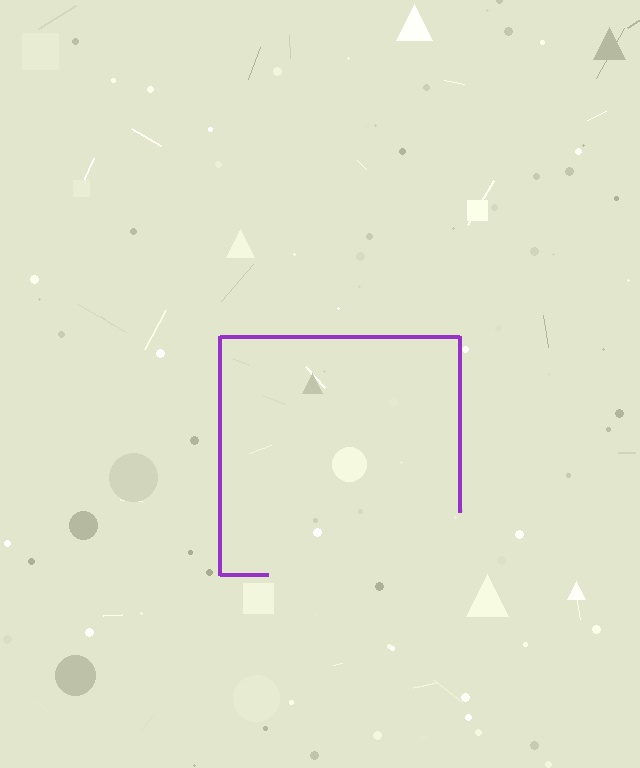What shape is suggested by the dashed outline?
The dashed outline suggests a square.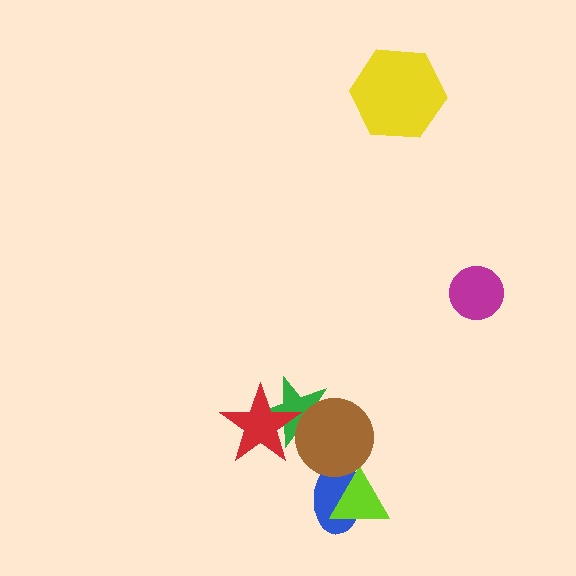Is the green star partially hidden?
Yes, it is partially covered by another shape.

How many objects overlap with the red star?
1 object overlaps with the red star.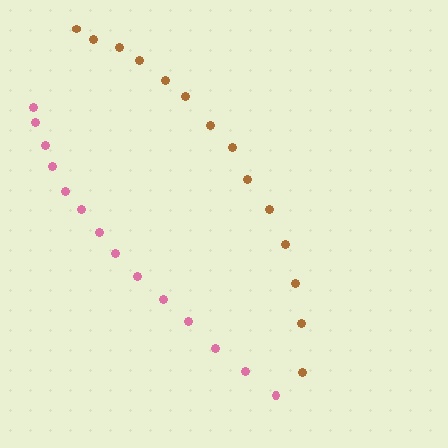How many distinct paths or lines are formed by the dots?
There are 2 distinct paths.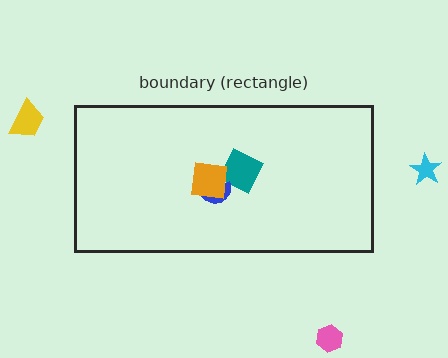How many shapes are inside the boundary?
3 inside, 3 outside.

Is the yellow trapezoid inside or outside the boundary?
Outside.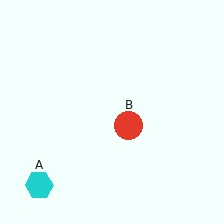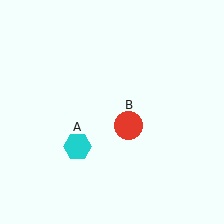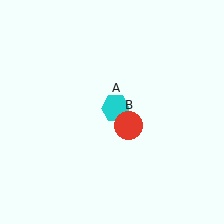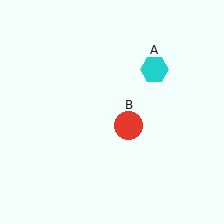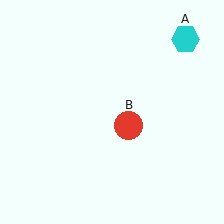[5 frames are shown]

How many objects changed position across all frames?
1 object changed position: cyan hexagon (object A).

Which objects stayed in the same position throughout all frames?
Red circle (object B) remained stationary.